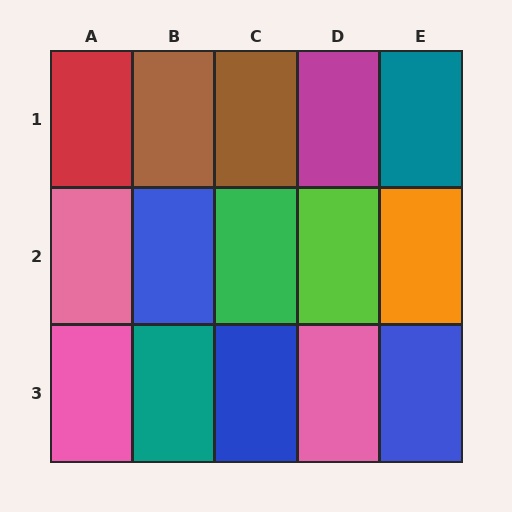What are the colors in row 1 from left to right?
Red, brown, brown, magenta, teal.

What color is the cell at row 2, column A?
Pink.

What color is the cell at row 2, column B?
Blue.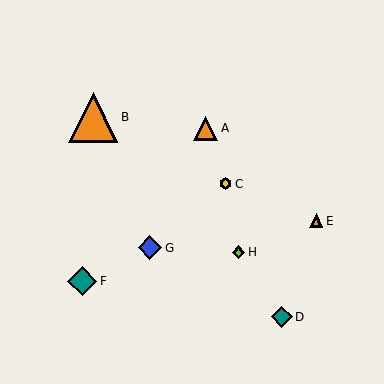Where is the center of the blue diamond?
The center of the blue diamond is at (150, 248).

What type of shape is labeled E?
Shape E is an orange triangle.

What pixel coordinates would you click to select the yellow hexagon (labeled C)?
Click at (226, 184) to select the yellow hexagon C.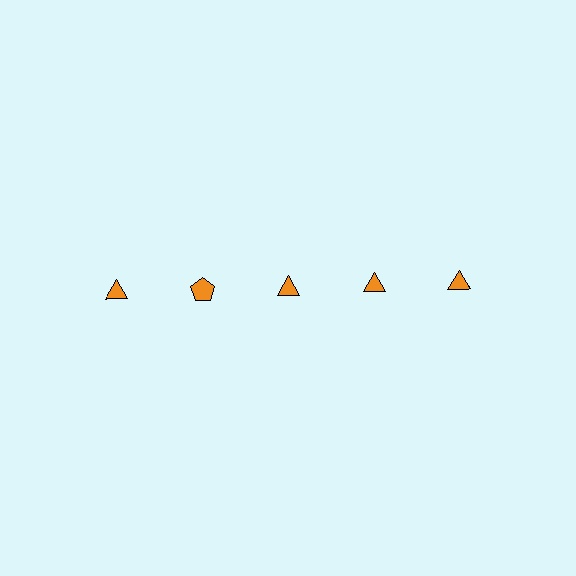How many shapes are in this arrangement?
There are 5 shapes arranged in a grid pattern.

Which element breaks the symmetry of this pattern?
The orange pentagon in the top row, second from left column breaks the symmetry. All other shapes are orange triangles.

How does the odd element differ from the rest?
It has a different shape: pentagon instead of triangle.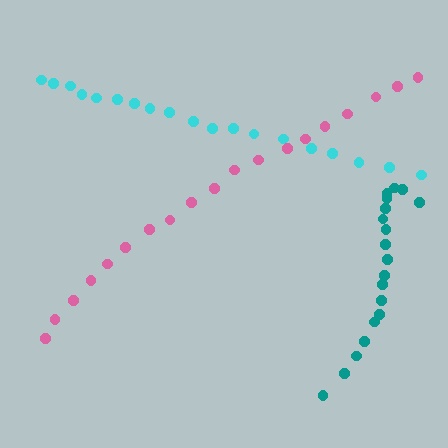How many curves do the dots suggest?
There are 3 distinct paths.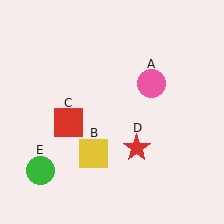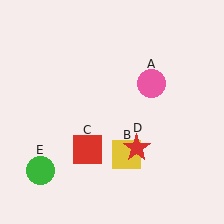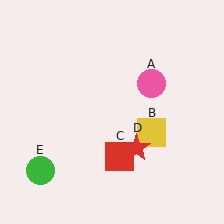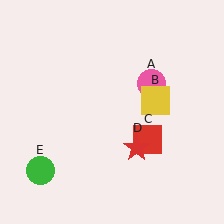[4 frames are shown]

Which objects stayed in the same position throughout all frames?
Pink circle (object A) and red star (object D) and green circle (object E) remained stationary.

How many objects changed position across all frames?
2 objects changed position: yellow square (object B), red square (object C).